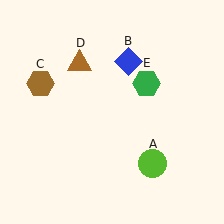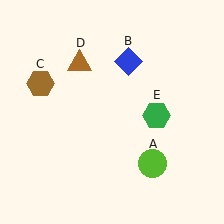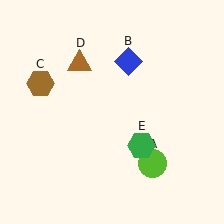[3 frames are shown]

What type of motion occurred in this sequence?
The green hexagon (object E) rotated clockwise around the center of the scene.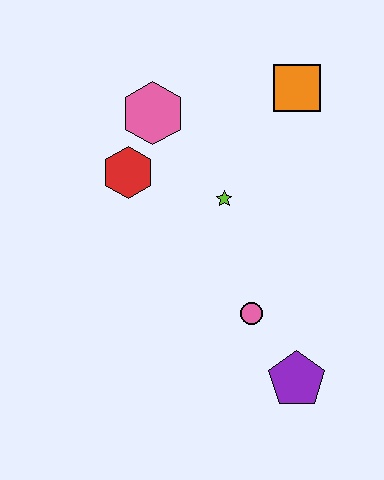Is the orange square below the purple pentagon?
No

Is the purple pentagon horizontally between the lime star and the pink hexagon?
No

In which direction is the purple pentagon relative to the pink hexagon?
The purple pentagon is below the pink hexagon.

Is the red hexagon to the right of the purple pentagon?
No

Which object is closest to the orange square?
The lime star is closest to the orange square.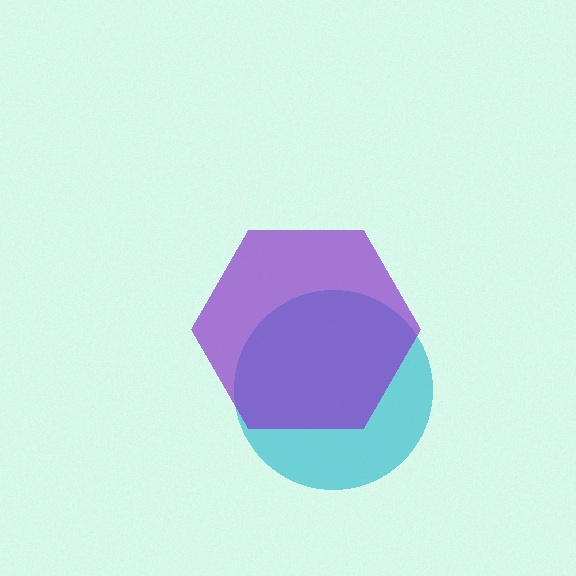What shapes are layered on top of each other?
The layered shapes are: a cyan circle, a purple hexagon.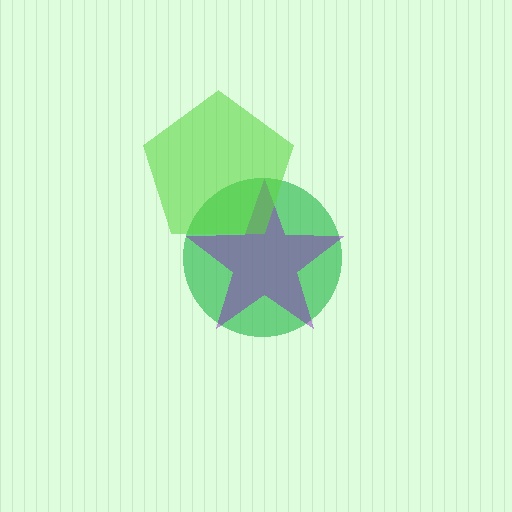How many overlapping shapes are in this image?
There are 3 overlapping shapes in the image.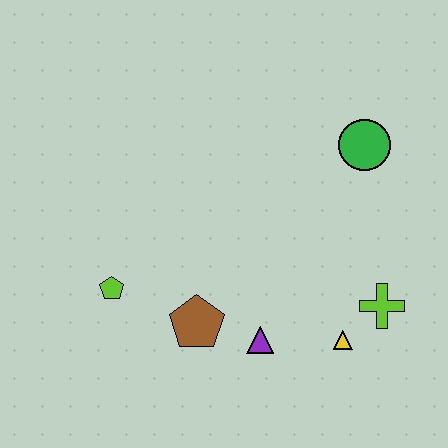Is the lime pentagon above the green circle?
No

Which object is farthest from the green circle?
The lime pentagon is farthest from the green circle.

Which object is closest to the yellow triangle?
The lime cross is closest to the yellow triangle.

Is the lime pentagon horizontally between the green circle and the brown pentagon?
No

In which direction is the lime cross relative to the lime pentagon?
The lime cross is to the right of the lime pentagon.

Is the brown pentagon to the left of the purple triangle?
Yes